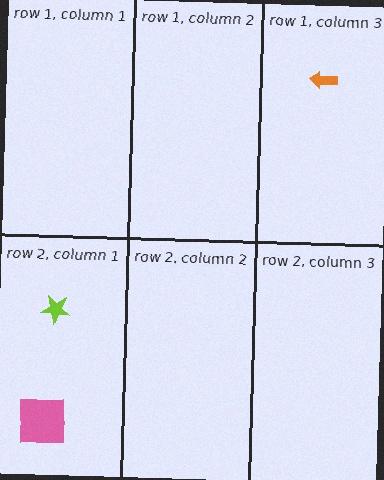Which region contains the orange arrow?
The row 1, column 3 region.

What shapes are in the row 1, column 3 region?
The orange arrow.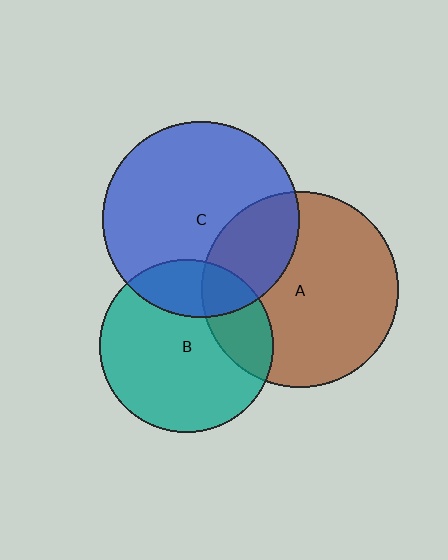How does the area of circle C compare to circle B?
Approximately 1.3 times.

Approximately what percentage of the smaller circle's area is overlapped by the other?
Approximately 25%.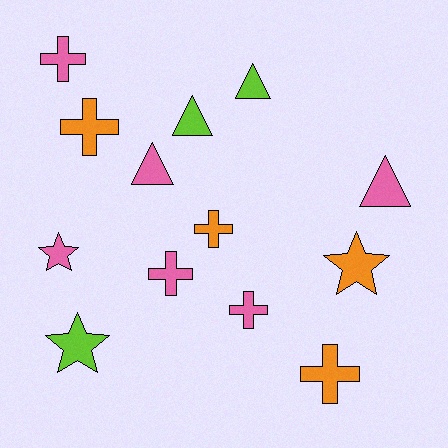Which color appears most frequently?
Pink, with 6 objects.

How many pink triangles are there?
There are 2 pink triangles.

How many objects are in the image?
There are 13 objects.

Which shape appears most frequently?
Cross, with 6 objects.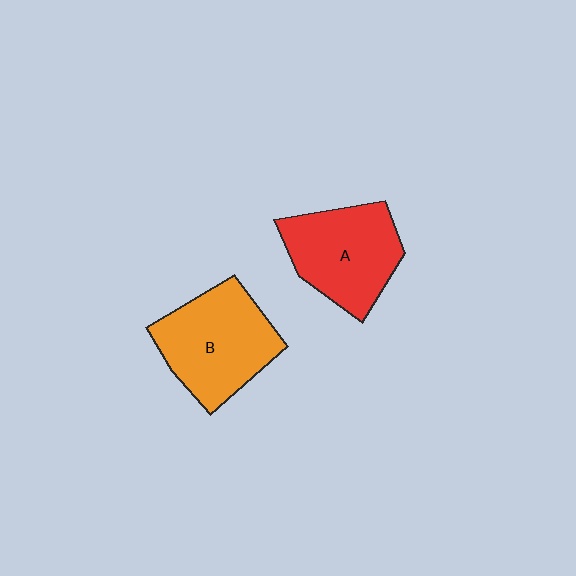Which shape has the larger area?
Shape B (orange).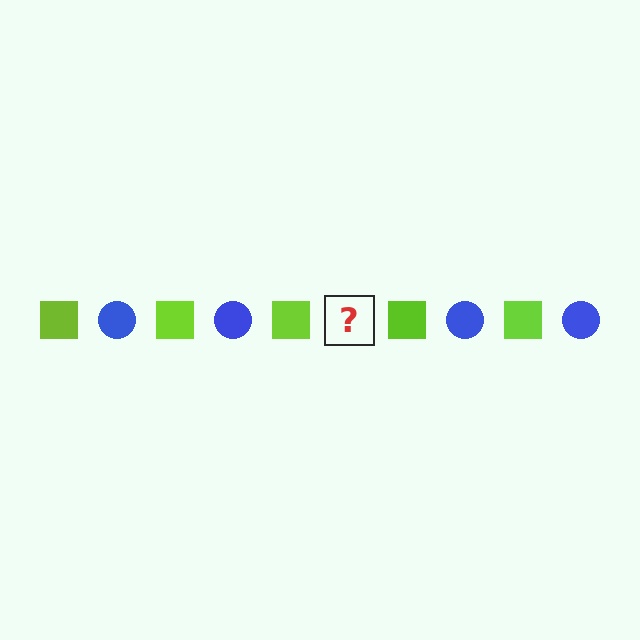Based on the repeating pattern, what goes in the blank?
The blank should be a blue circle.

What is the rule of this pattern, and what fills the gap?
The rule is that the pattern alternates between lime square and blue circle. The gap should be filled with a blue circle.